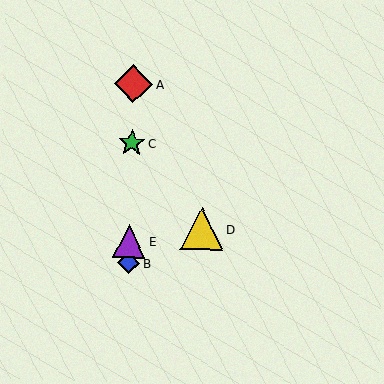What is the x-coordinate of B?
Object B is at x≈129.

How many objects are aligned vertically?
4 objects (A, B, C, E) are aligned vertically.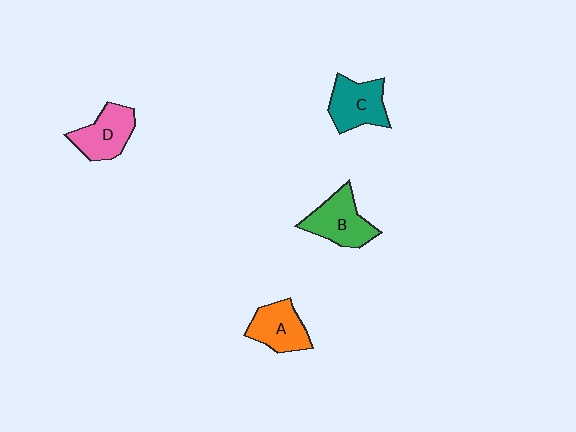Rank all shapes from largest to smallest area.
From largest to smallest: B (green), C (teal), D (pink), A (orange).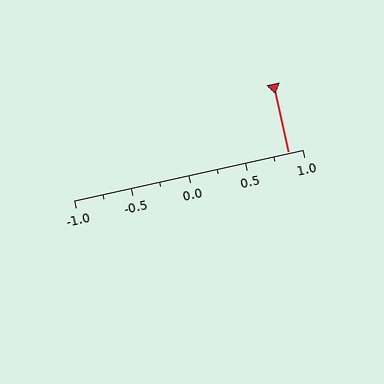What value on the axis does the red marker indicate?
The marker indicates approximately 0.88.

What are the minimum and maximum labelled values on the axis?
The axis runs from -1.0 to 1.0.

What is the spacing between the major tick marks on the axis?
The major ticks are spaced 0.5 apart.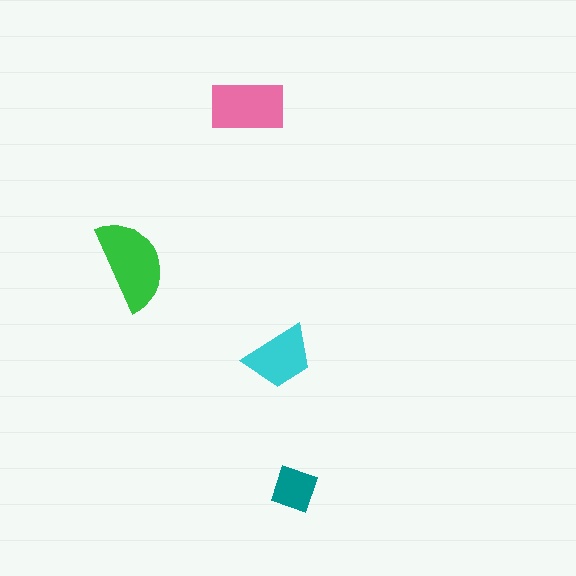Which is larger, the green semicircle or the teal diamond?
The green semicircle.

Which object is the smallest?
The teal diamond.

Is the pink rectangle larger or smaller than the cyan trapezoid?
Larger.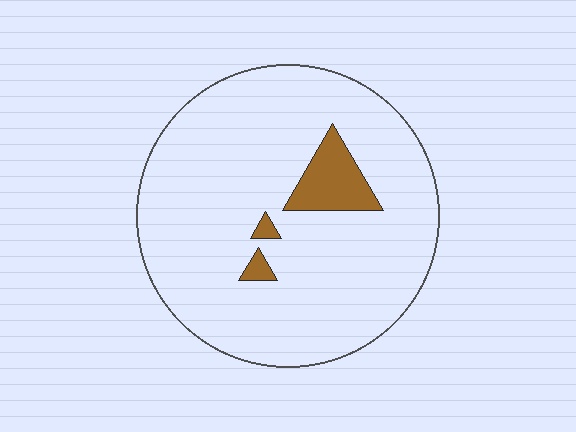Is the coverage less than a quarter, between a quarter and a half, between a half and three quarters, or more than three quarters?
Less than a quarter.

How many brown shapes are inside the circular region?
3.